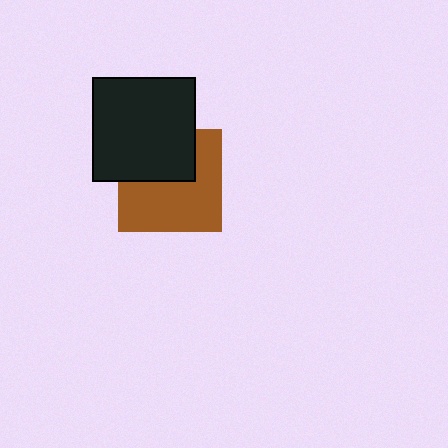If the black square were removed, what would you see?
You would see the complete brown square.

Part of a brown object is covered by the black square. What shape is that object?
It is a square.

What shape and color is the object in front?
The object in front is a black square.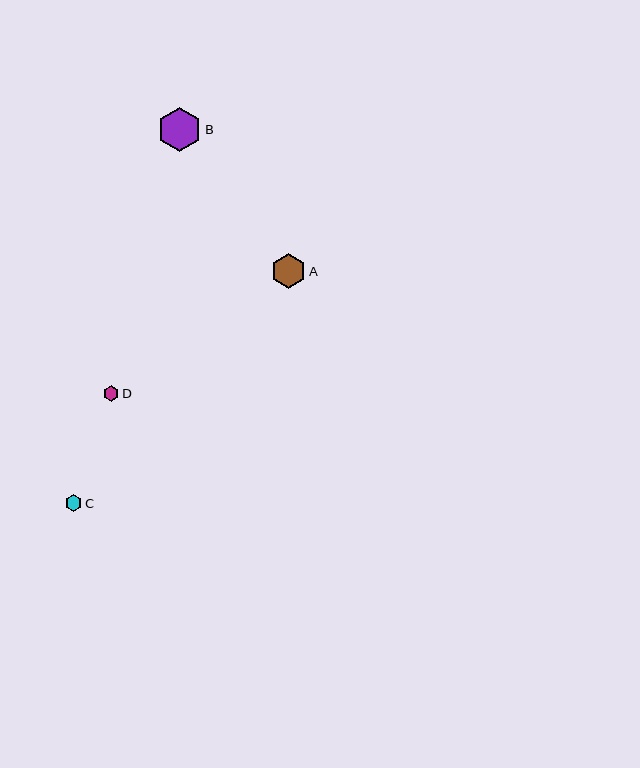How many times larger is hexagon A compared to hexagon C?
Hexagon A is approximately 2.1 times the size of hexagon C.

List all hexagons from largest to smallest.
From largest to smallest: B, A, C, D.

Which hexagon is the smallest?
Hexagon D is the smallest with a size of approximately 15 pixels.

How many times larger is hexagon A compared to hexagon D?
Hexagon A is approximately 2.2 times the size of hexagon D.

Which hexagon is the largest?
Hexagon B is the largest with a size of approximately 44 pixels.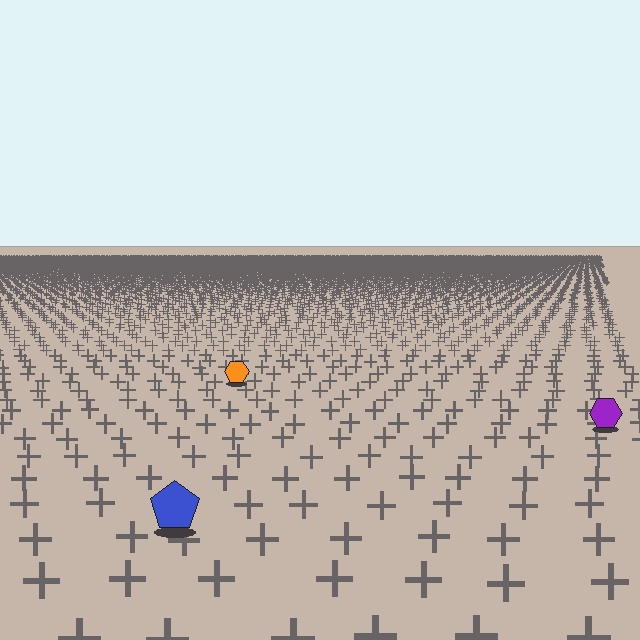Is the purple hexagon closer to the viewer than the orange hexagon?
Yes. The purple hexagon is closer — you can tell from the texture gradient: the ground texture is coarser near it.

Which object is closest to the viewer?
The blue pentagon is closest. The texture marks near it are larger and more spread out.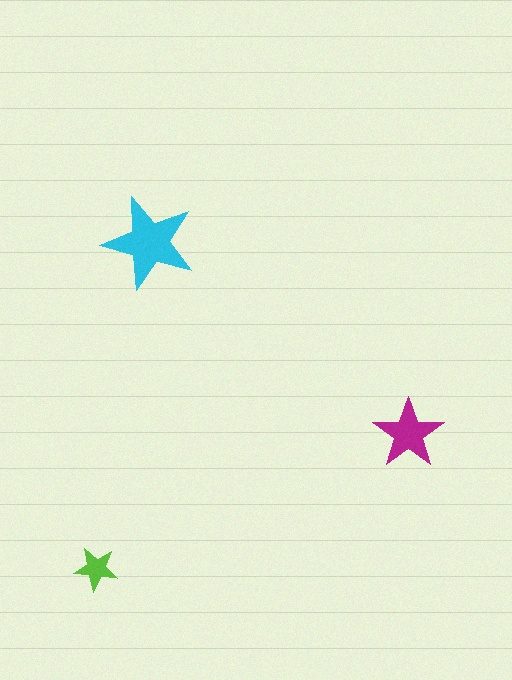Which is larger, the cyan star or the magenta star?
The cyan one.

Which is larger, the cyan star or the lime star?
The cyan one.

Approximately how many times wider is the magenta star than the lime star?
About 1.5 times wider.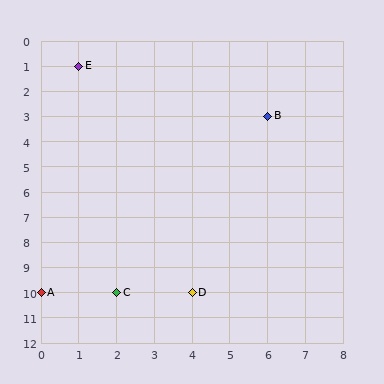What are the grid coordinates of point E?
Point E is at grid coordinates (1, 1).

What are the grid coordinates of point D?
Point D is at grid coordinates (4, 10).